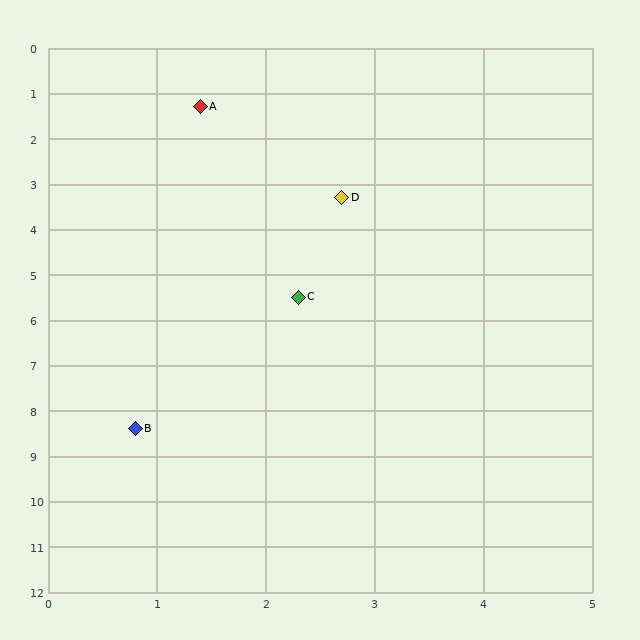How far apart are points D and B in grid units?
Points D and B are about 5.4 grid units apart.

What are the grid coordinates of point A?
Point A is at approximately (1.4, 1.3).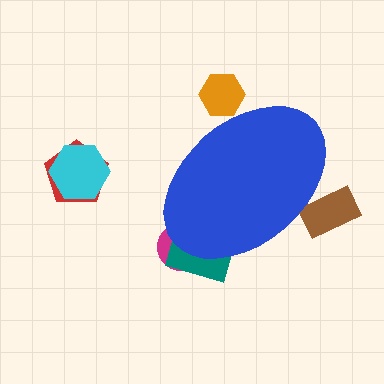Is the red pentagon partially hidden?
No, the red pentagon is fully visible.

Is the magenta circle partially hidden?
Yes, the magenta circle is partially hidden behind the blue ellipse.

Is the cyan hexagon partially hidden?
No, the cyan hexagon is fully visible.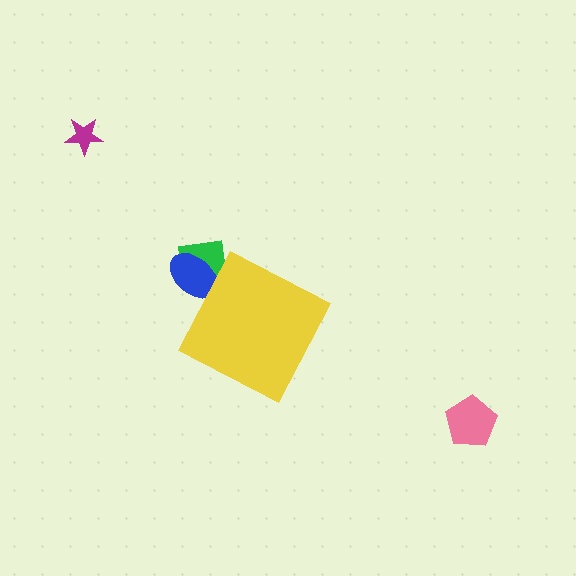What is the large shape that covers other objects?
A yellow diamond.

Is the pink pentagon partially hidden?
No, the pink pentagon is fully visible.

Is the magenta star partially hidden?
No, the magenta star is fully visible.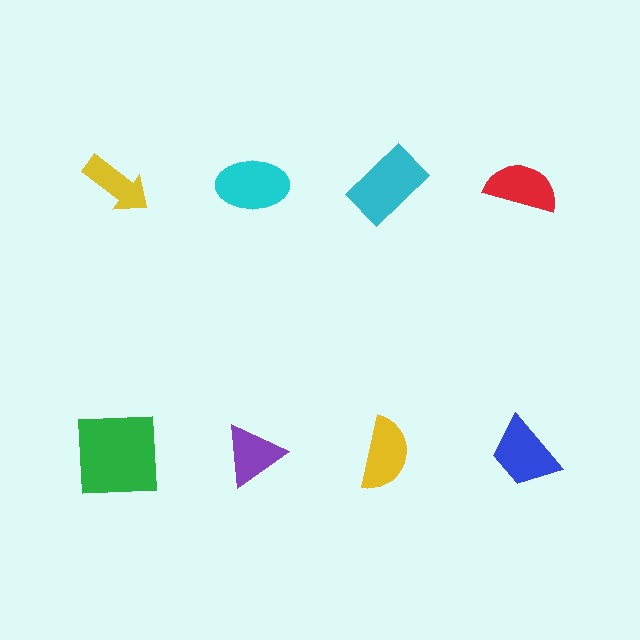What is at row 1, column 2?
A cyan ellipse.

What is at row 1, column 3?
A cyan rectangle.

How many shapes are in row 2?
4 shapes.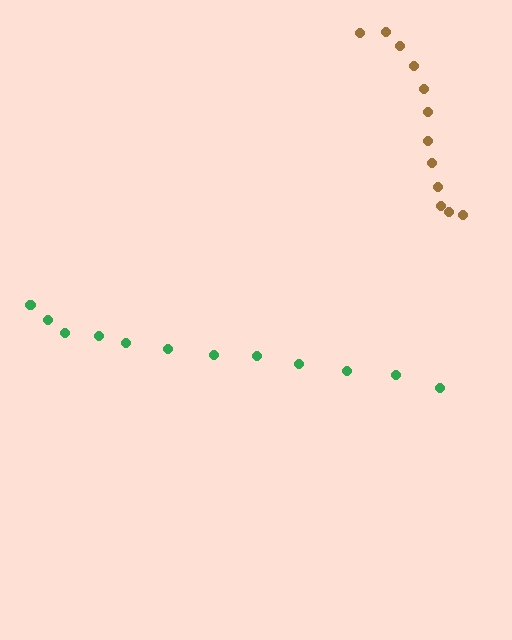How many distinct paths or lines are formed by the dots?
There are 2 distinct paths.